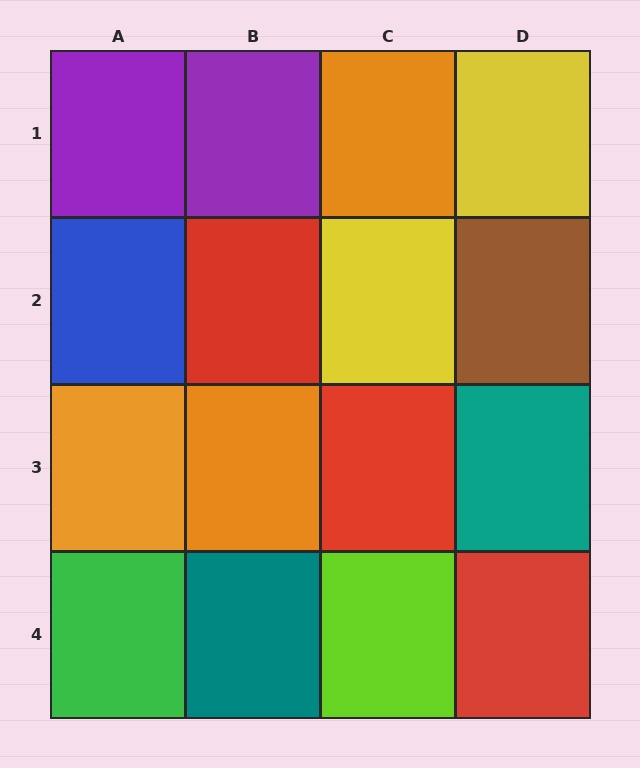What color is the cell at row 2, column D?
Brown.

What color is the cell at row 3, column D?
Teal.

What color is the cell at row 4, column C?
Lime.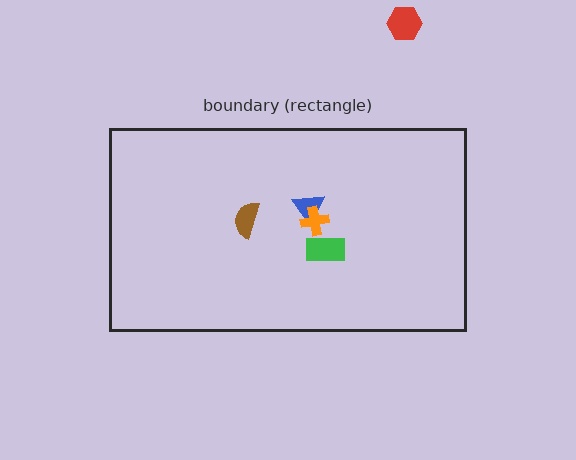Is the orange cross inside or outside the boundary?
Inside.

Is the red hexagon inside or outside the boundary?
Outside.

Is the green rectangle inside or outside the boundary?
Inside.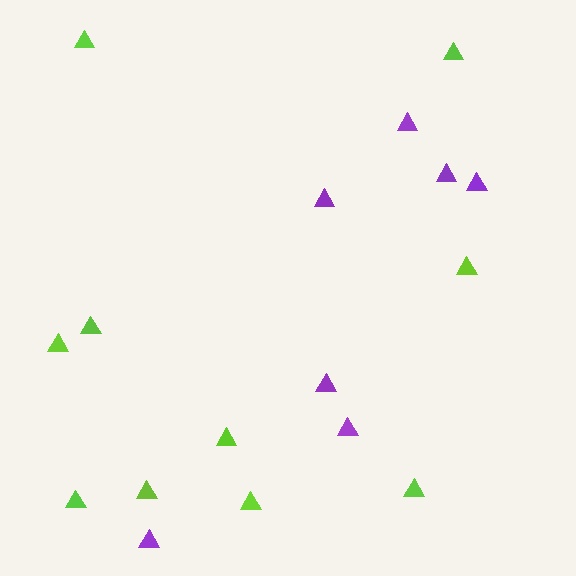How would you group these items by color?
There are 2 groups: one group of lime triangles (10) and one group of purple triangles (7).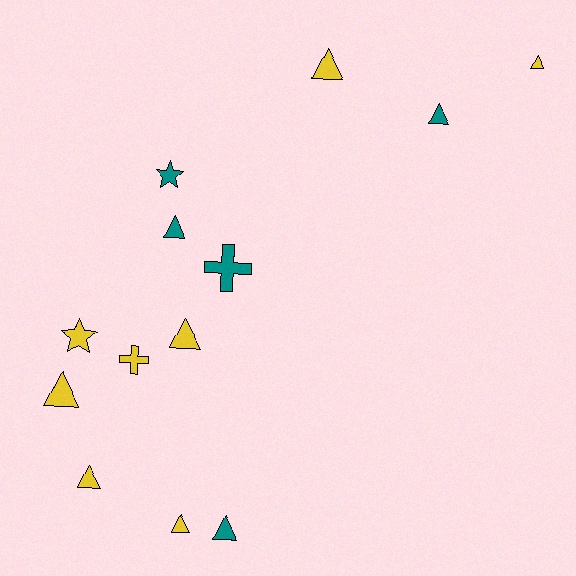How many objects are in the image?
There are 13 objects.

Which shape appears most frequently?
Triangle, with 9 objects.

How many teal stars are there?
There is 1 teal star.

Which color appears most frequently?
Yellow, with 8 objects.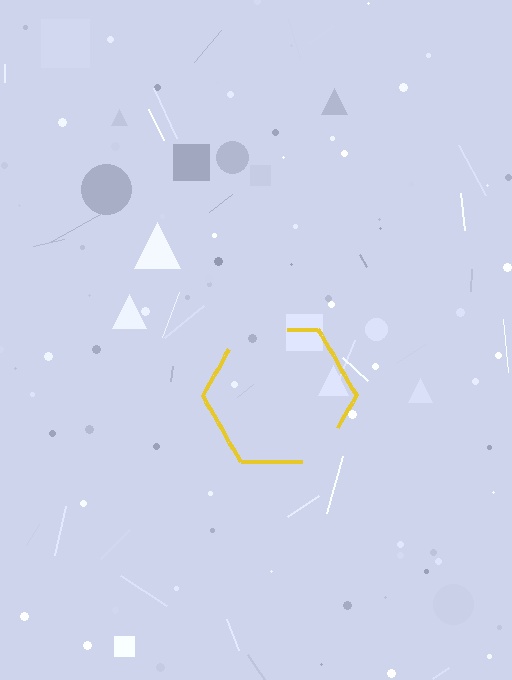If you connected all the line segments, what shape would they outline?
They would outline a hexagon.